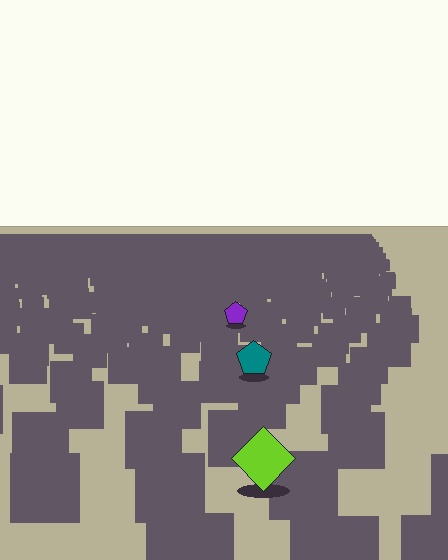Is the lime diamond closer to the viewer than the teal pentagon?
Yes. The lime diamond is closer — you can tell from the texture gradient: the ground texture is coarser near it.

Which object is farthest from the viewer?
The purple pentagon is farthest from the viewer. It appears smaller and the ground texture around it is denser.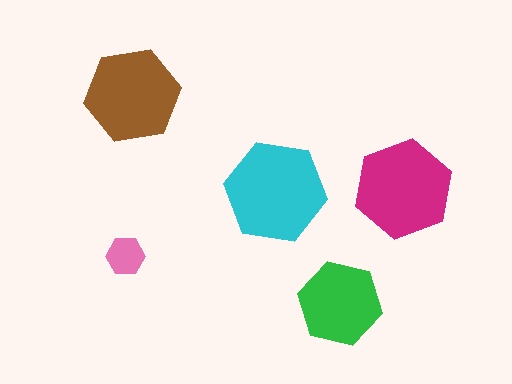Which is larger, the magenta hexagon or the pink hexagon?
The magenta one.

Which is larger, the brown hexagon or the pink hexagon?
The brown one.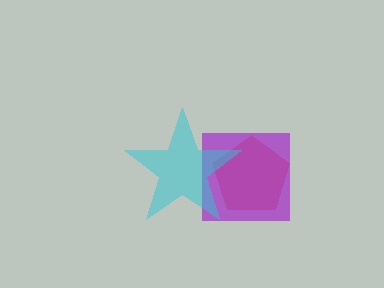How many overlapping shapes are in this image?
There are 3 overlapping shapes in the image.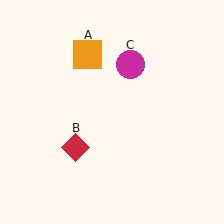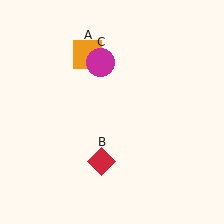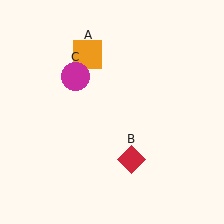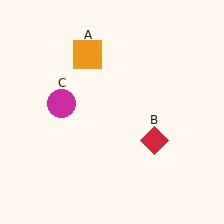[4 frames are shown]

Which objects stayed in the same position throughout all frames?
Orange square (object A) remained stationary.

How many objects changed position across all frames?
2 objects changed position: red diamond (object B), magenta circle (object C).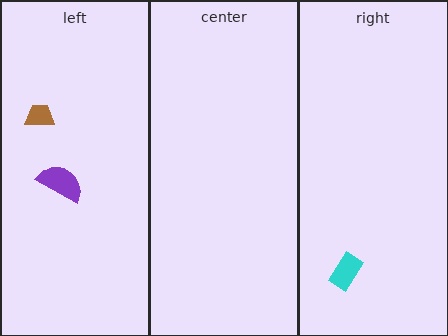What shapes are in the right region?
The cyan rectangle.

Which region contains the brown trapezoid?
The left region.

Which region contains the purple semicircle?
The left region.